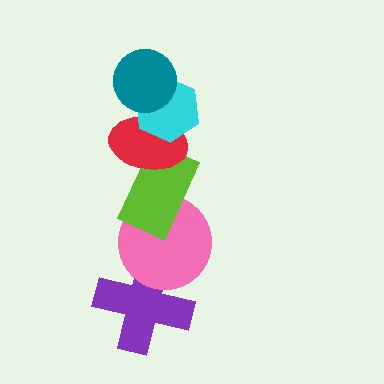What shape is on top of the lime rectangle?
The red ellipse is on top of the lime rectangle.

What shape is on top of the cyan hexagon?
The teal circle is on top of the cyan hexagon.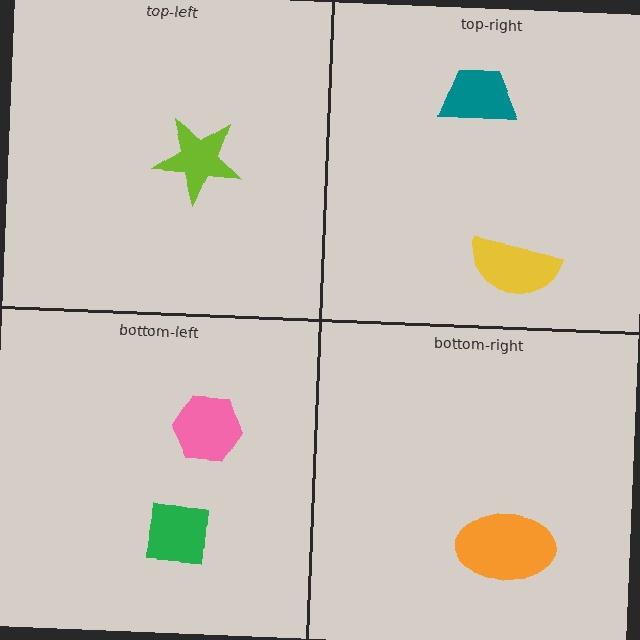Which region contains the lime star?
The top-left region.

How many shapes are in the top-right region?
2.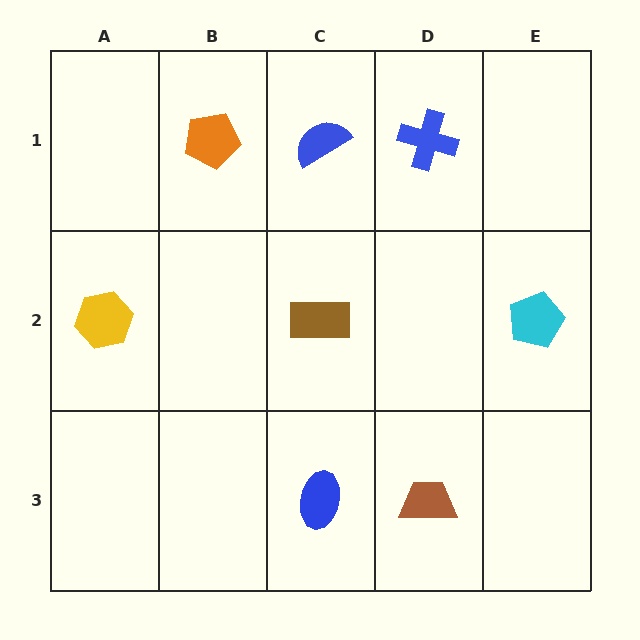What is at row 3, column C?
A blue ellipse.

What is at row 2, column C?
A brown rectangle.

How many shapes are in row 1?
3 shapes.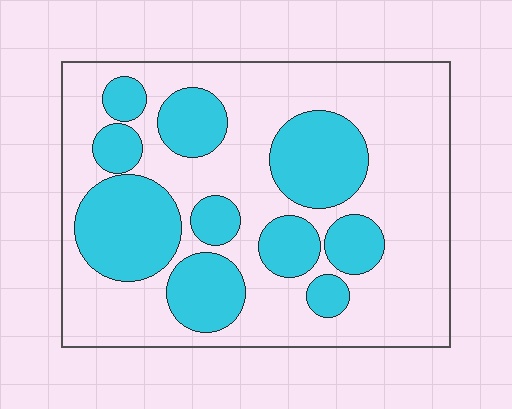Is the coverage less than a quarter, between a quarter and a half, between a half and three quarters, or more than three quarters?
Between a quarter and a half.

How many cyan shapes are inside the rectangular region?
10.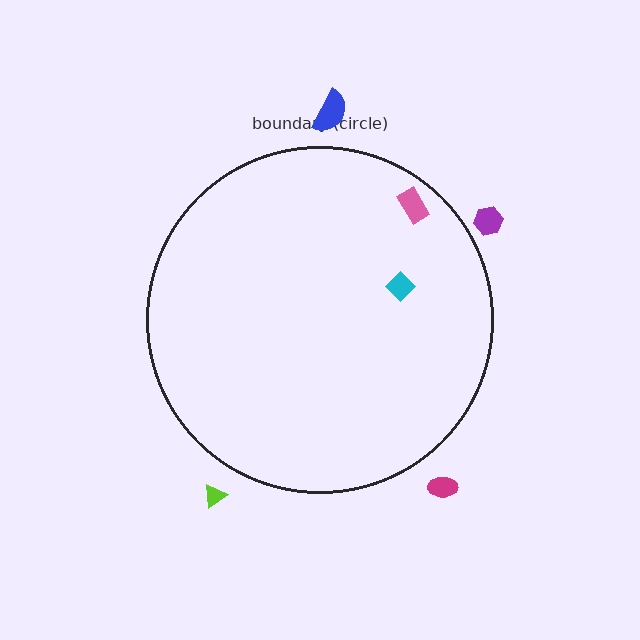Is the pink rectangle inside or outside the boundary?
Inside.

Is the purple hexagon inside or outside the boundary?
Outside.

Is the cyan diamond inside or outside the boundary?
Inside.